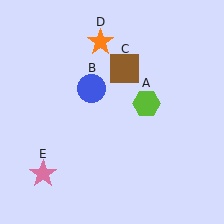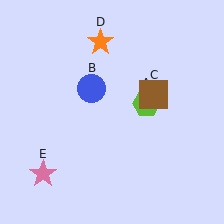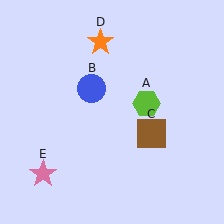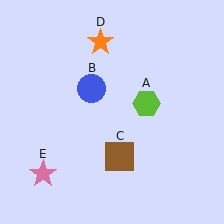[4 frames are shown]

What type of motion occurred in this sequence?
The brown square (object C) rotated clockwise around the center of the scene.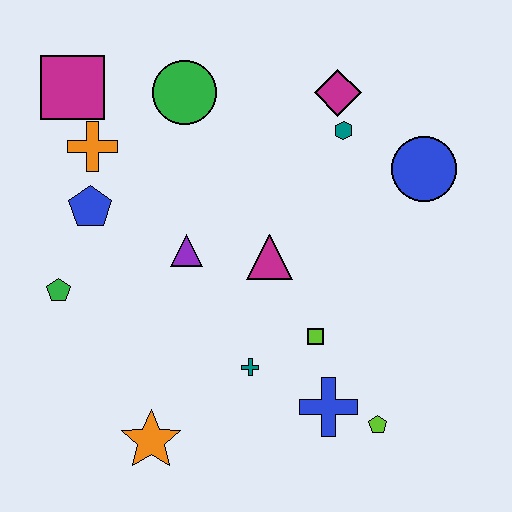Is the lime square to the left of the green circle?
No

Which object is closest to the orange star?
The teal cross is closest to the orange star.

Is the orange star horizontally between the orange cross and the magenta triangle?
Yes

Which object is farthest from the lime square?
The magenta square is farthest from the lime square.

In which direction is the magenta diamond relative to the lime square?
The magenta diamond is above the lime square.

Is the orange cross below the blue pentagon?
No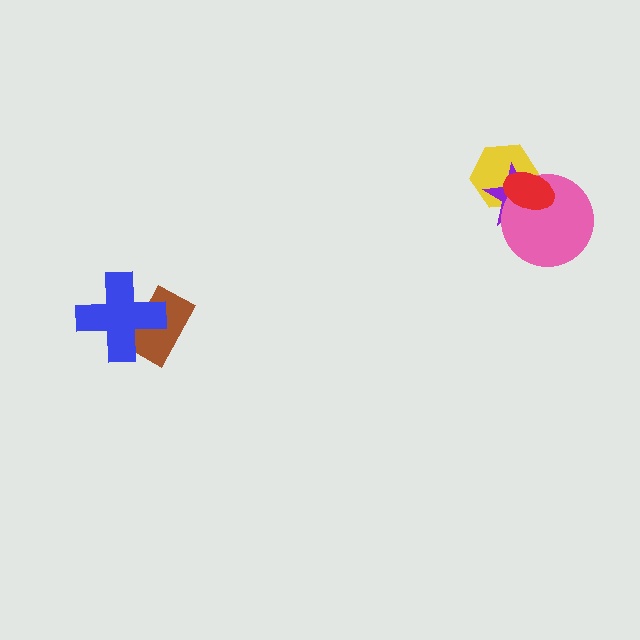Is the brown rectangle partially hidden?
Yes, it is partially covered by another shape.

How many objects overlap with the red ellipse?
3 objects overlap with the red ellipse.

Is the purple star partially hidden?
Yes, it is partially covered by another shape.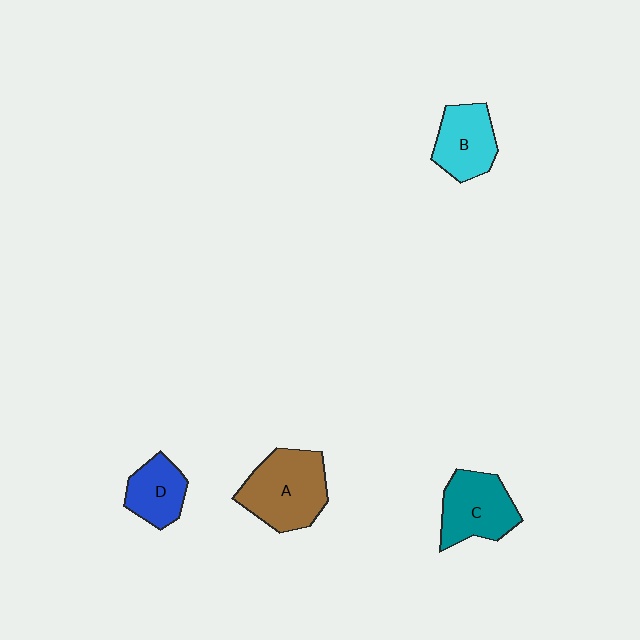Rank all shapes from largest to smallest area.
From largest to smallest: A (brown), C (teal), B (cyan), D (blue).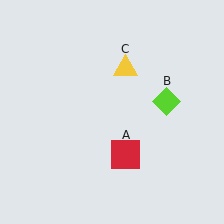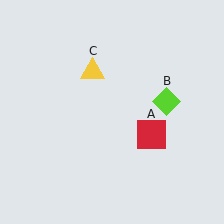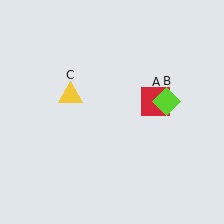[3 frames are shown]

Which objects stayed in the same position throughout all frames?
Lime diamond (object B) remained stationary.